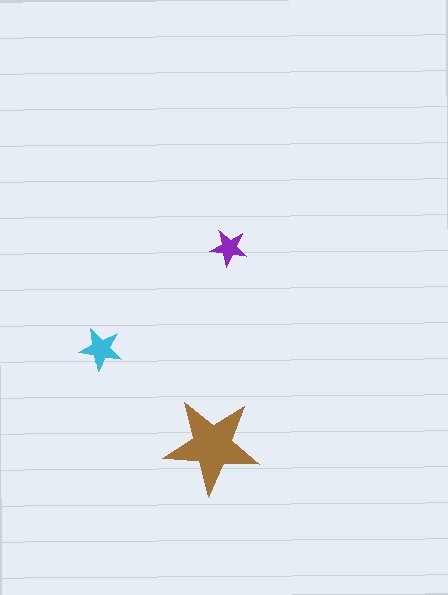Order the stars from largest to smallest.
the brown one, the cyan one, the purple one.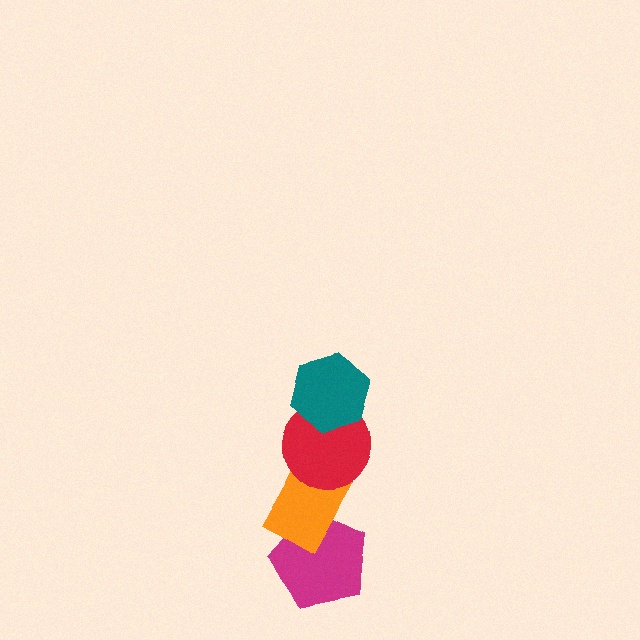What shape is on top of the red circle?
The teal hexagon is on top of the red circle.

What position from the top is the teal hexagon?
The teal hexagon is 1st from the top.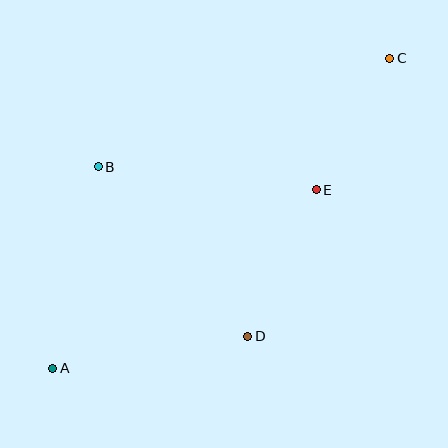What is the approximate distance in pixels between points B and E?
The distance between B and E is approximately 219 pixels.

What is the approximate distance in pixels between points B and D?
The distance between B and D is approximately 226 pixels.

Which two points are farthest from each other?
Points A and C are farthest from each other.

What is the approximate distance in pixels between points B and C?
The distance between B and C is approximately 311 pixels.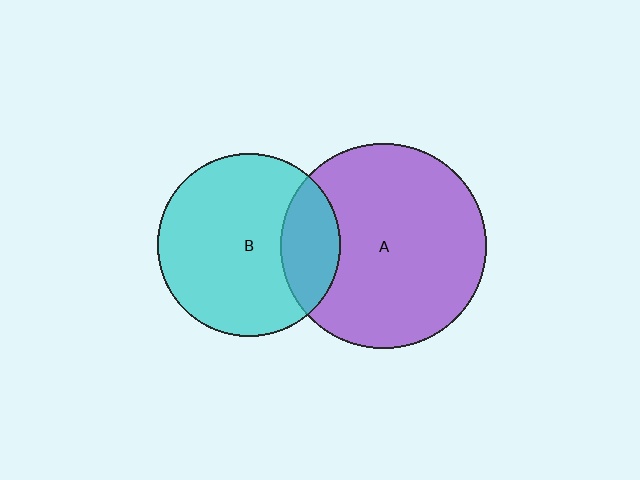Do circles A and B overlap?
Yes.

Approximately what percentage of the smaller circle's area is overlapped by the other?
Approximately 20%.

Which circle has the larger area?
Circle A (purple).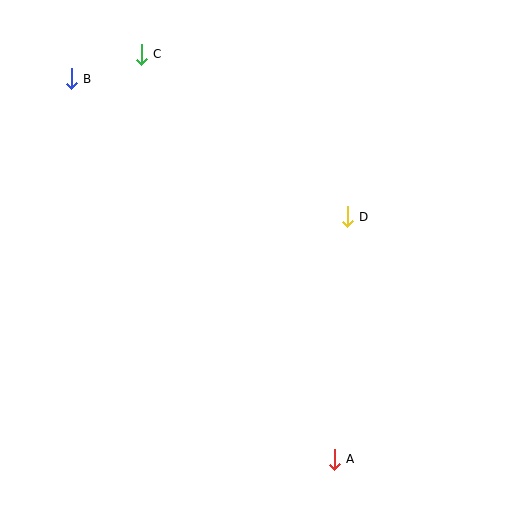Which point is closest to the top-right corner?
Point D is closest to the top-right corner.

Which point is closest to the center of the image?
Point D at (347, 217) is closest to the center.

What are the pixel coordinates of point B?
Point B is at (71, 79).